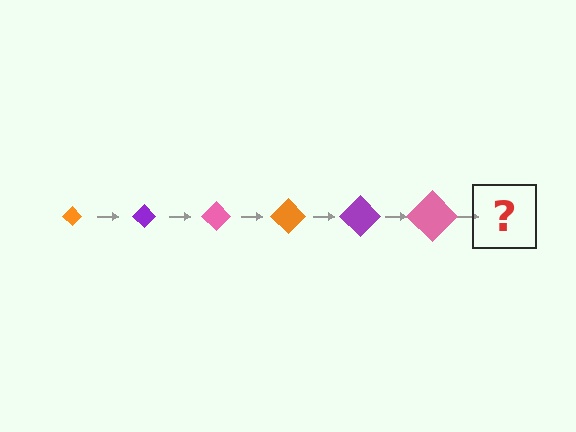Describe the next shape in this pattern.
It should be an orange diamond, larger than the previous one.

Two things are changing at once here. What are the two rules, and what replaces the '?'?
The two rules are that the diamond grows larger each step and the color cycles through orange, purple, and pink. The '?' should be an orange diamond, larger than the previous one.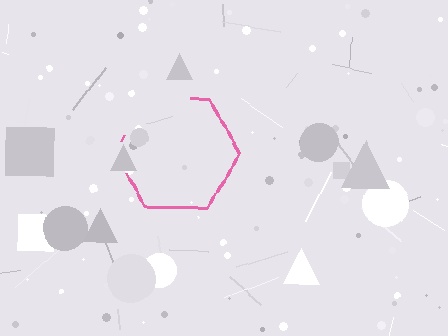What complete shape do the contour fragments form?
The contour fragments form a hexagon.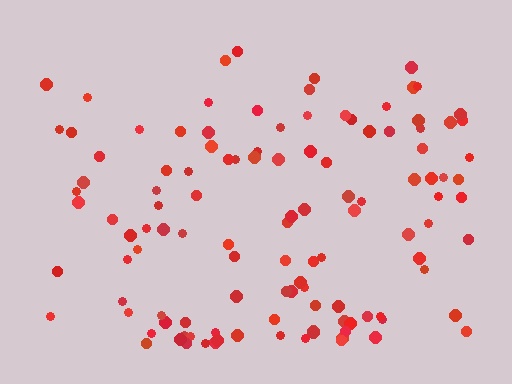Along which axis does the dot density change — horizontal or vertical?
Vertical.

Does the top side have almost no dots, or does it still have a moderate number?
Still a moderate number, just noticeably fewer than the bottom.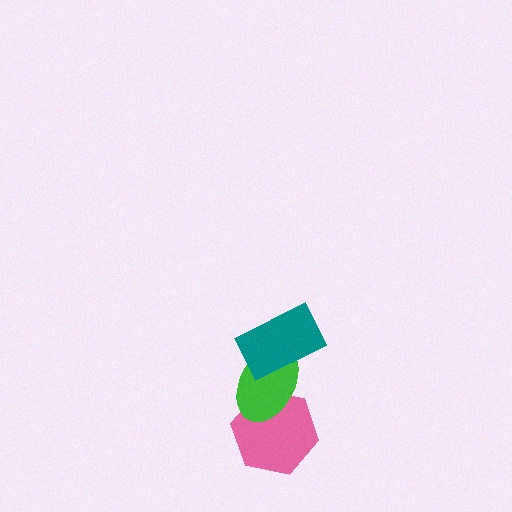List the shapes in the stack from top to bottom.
From top to bottom: the teal rectangle, the green ellipse, the pink hexagon.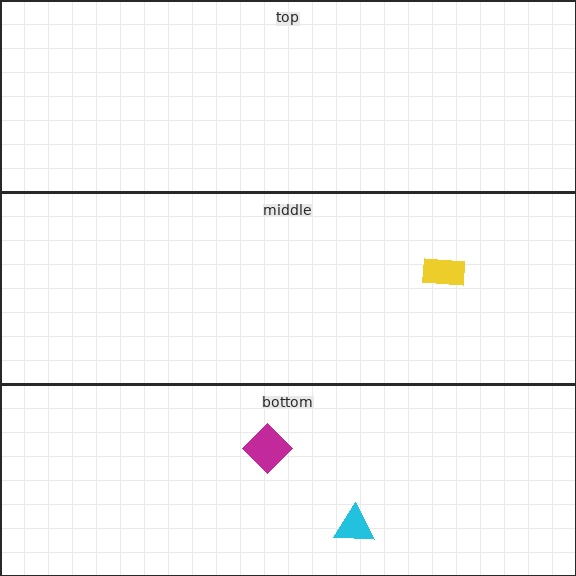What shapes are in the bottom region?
The cyan triangle, the magenta diamond.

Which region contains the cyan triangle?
The bottom region.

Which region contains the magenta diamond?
The bottom region.